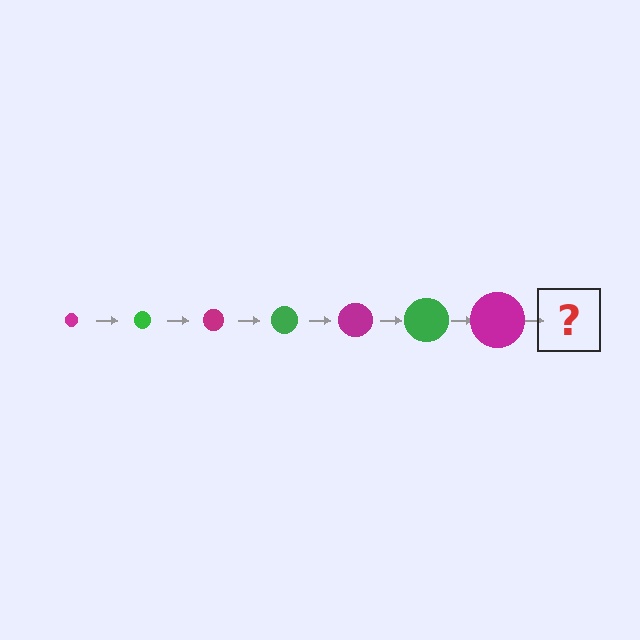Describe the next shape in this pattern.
It should be a green circle, larger than the previous one.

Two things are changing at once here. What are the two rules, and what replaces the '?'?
The two rules are that the circle grows larger each step and the color cycles through magenta and green. The '?' should be a green circle, larger than the previous one.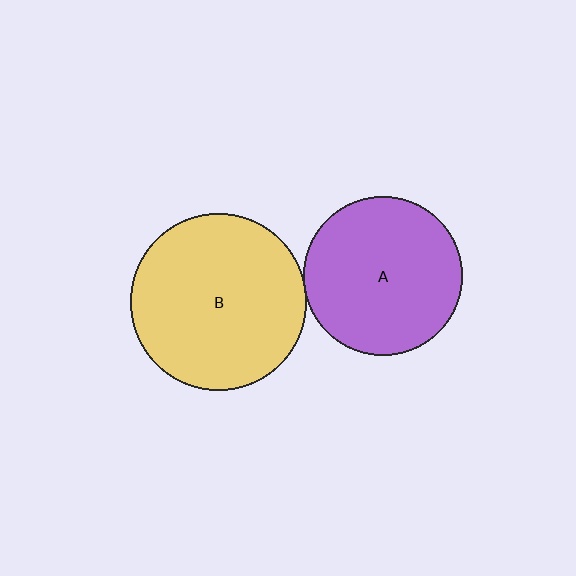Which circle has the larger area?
Circle B (yellow).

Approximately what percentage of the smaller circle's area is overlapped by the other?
Approximately 5%.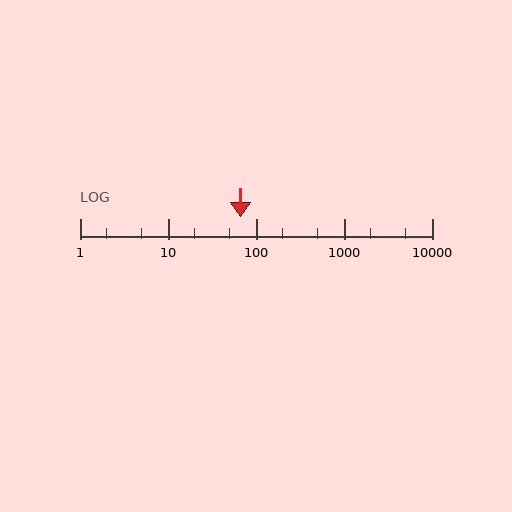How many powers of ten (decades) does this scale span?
The scale spans 4 decades, from 1 to 10000.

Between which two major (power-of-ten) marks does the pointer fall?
The pointer is between 10 and 100.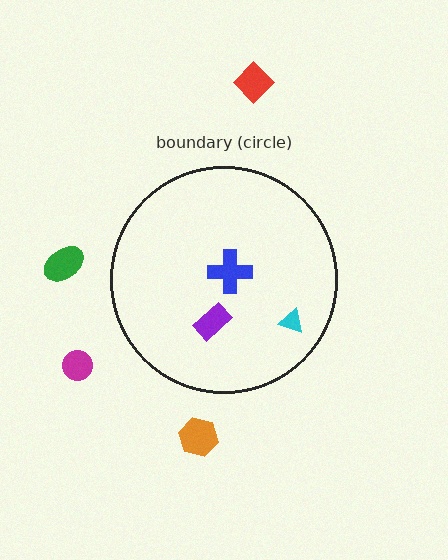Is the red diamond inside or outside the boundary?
Outside.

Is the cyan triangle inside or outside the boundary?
Inside.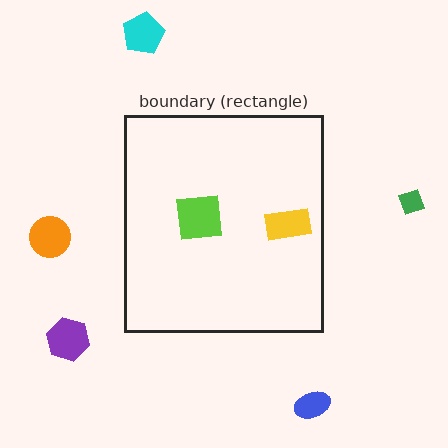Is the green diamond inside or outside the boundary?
Outside.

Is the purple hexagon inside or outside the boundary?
Outside.